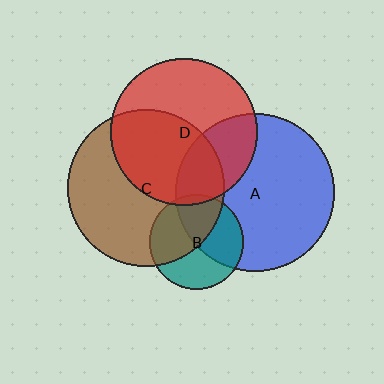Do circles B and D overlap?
Yes.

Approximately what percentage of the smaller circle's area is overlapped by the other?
Approximately 5%.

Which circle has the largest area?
Circle A (blue).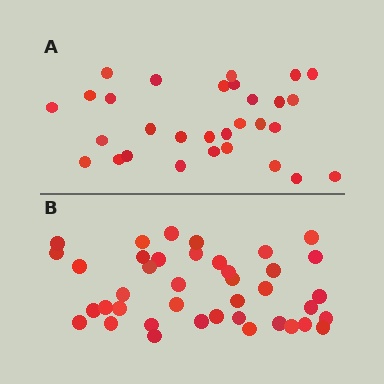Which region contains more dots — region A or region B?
Region B (the bottom region) has more dots.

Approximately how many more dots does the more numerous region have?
Region B has roughly 10 or so more dots than region A.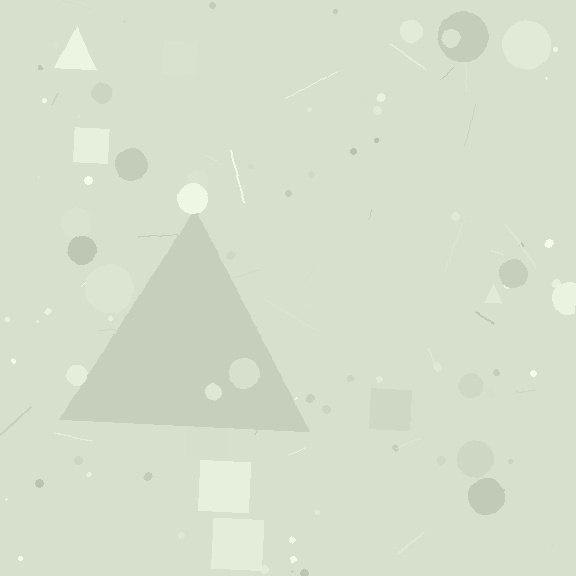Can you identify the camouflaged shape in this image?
The camouflaged shape is a triangle.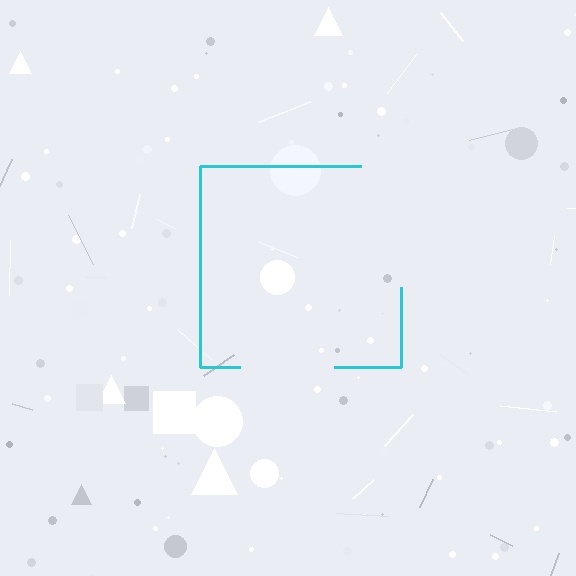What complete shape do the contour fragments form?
The contour fragments form a square.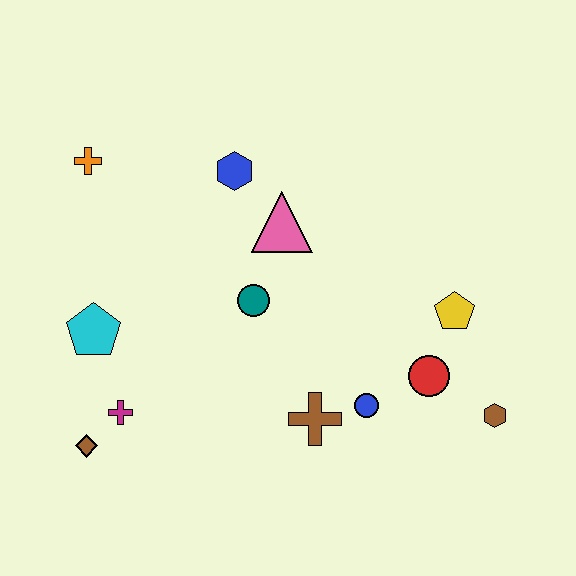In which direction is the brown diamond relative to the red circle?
The brown diamond is to the left of the red circle.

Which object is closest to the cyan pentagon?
The magenta cross is closest to the cyan pentagon.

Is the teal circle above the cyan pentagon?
Yes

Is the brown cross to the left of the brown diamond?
No